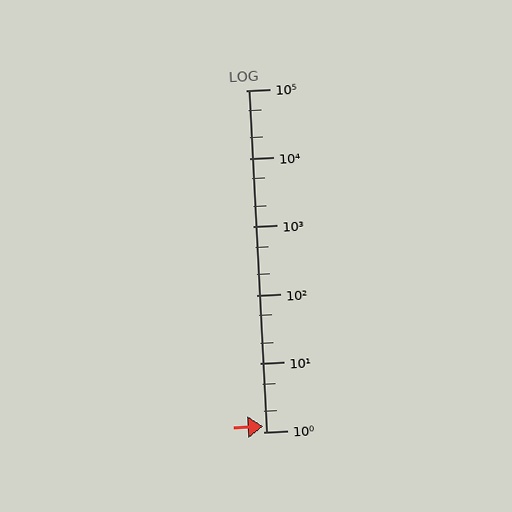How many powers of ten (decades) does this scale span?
The scale spans 5 decades, from 1 to 100000.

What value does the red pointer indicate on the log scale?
The pointer indicates approximately 1.2.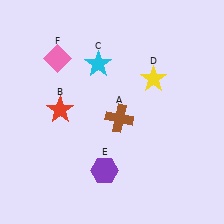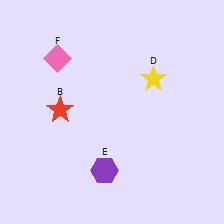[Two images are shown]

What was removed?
The cyan star (C), the brown cross (A) were removed in Image 2.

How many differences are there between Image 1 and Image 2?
There are 2 differences between the two images.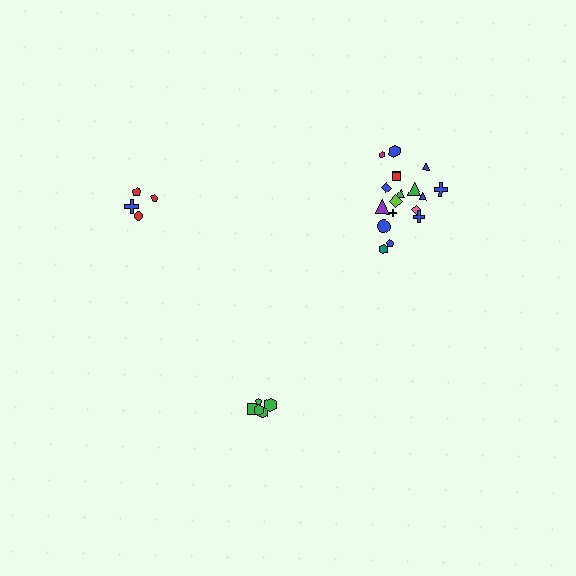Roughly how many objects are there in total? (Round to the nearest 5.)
Roughly 25 objects in total.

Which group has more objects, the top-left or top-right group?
The top-right group.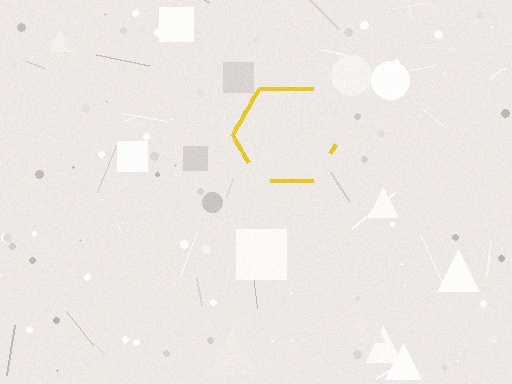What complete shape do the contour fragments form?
The contour fragments form a hexagon.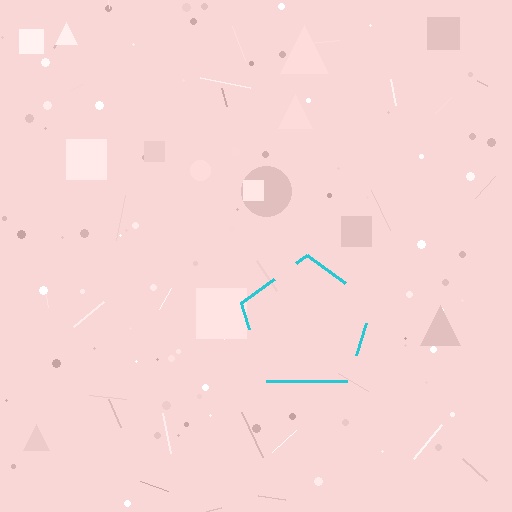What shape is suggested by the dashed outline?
The dashed outline suggests a pentagon.